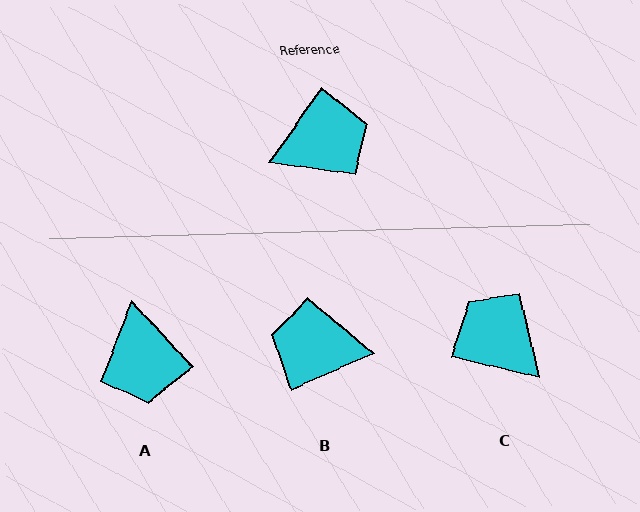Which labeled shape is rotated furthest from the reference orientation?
B, about 149 degrees away.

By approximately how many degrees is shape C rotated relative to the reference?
Approximately 111 degrees counter-clockwise.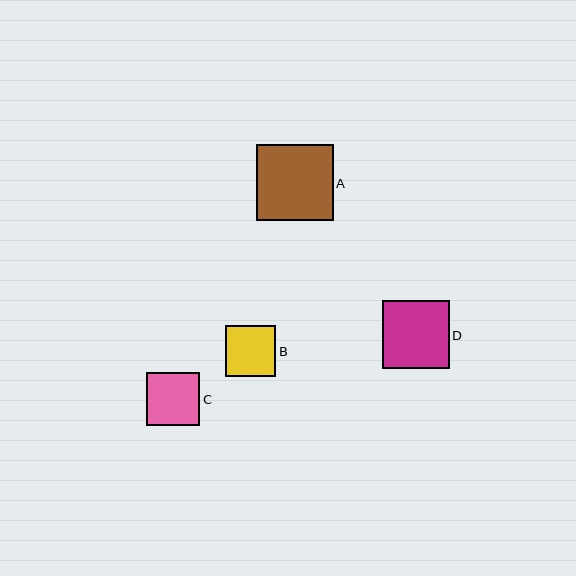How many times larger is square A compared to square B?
Square A is approximately 1.5 times the size of square B.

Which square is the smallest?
Square B is the smallest with a size of approximately 51 pixels.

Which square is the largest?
Square A is the largest with a size of approximately 76 pixels.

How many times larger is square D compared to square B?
Square D is approximately 1.3 times the size of square B.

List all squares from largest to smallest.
From largest to smallest: A, D, C, B.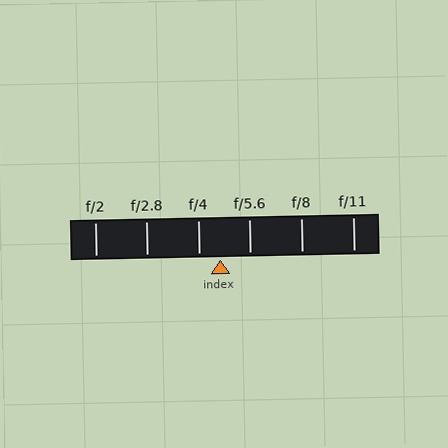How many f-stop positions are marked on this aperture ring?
There are 6 f-stop positions marked.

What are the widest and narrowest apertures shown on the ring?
The widest aperture shown is f/2 and the narrowest is f/11.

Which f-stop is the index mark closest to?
The index mark is closest to f/4.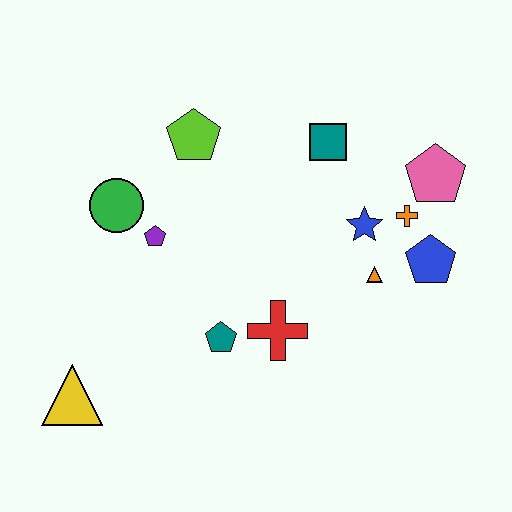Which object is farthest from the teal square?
The yellow triangle is farthest from the teal square.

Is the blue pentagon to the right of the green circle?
Yes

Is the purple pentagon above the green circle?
No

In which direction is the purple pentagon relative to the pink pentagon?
The purple pentagon is to the left of the pink pentagon.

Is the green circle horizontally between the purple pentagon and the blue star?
No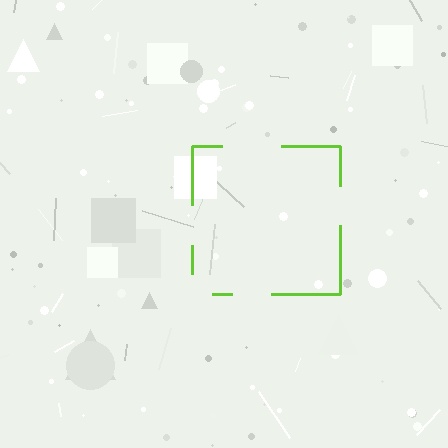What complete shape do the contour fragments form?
The contour fragments form a square.